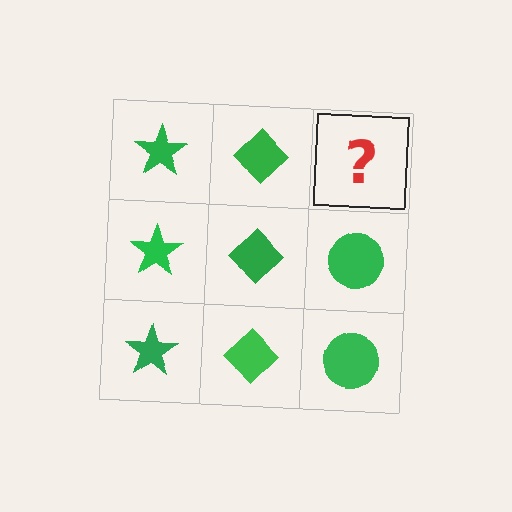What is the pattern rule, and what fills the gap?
The rule is that each column has a consistent shape. The gap should be filled with a green circle.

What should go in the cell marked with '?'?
The missing cell should contain a green circle.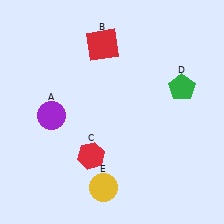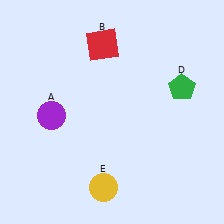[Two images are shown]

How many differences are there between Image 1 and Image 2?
There is 1 difference between the two images.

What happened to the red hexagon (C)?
The red hexagon (C) was removed in Image 2. It was in the bottom-left area of Image 1.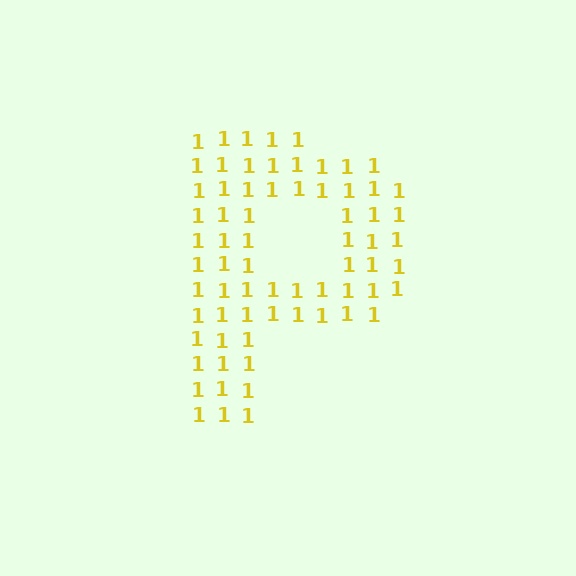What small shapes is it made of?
It is made of small digit 1's.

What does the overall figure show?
The overall figure shows the letter P.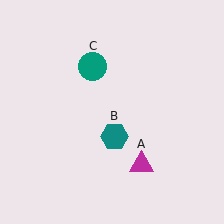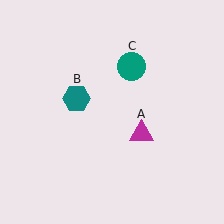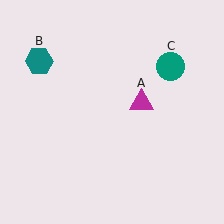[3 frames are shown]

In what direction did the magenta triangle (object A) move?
The magenta triangle (object A) moved up.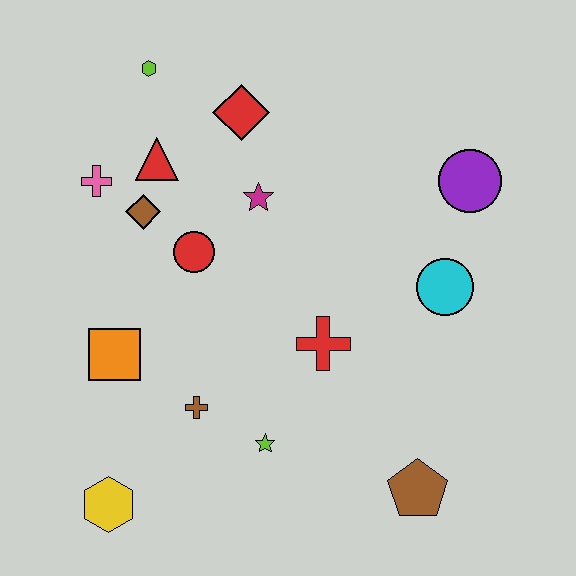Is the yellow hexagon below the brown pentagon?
Yes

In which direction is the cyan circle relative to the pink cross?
The cyan circle is to the right of the pink cross.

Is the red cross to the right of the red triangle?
Yes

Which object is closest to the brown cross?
The lime star is closest to the brown cross.